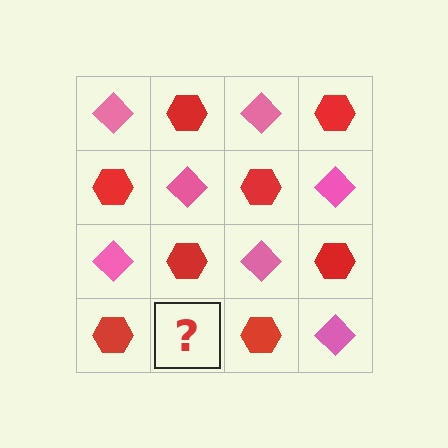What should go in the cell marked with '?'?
The missing cell should contain a pink diamond.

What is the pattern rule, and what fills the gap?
The rule is that it alternates pink diamond and red hexagon in a checkerboard pattern. The gap should be filled with a pink diamond.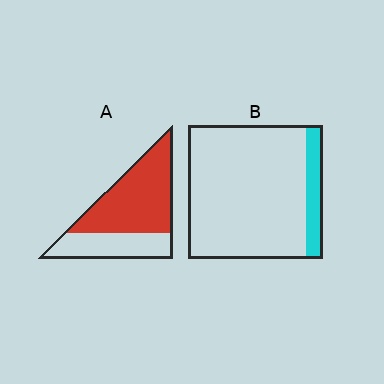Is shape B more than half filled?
No.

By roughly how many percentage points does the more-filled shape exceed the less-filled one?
By roughly 50 percentage points (A over B).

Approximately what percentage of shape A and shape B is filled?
A is approximately 65% and B is approximately 15%.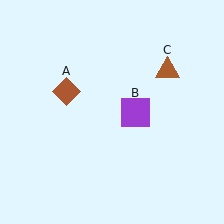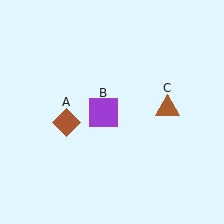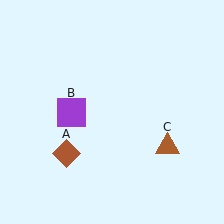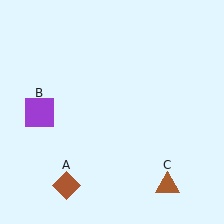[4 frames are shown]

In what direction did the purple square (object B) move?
The purple square (object B) moved left.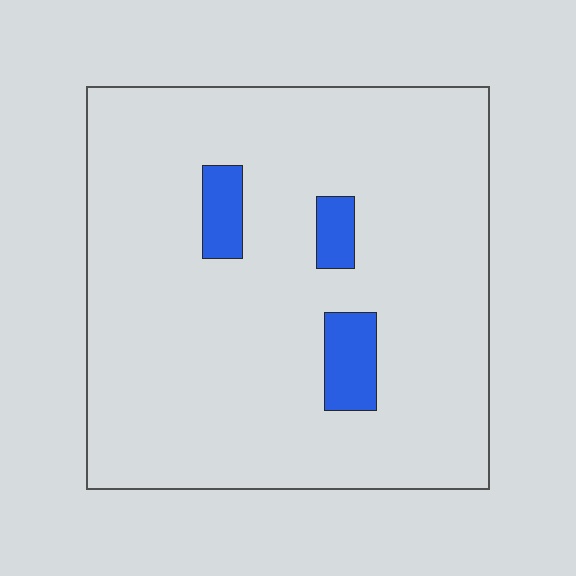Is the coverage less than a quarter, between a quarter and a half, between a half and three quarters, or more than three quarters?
Less than a quarter.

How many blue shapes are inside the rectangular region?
3.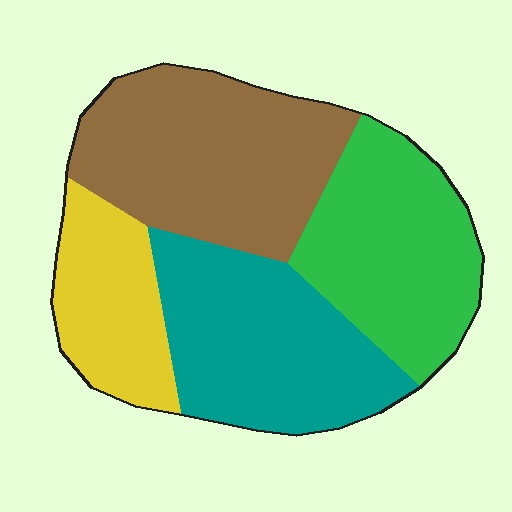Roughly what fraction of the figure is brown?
Brown takes up about one third (1/3) of the figure.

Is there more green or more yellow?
Green.